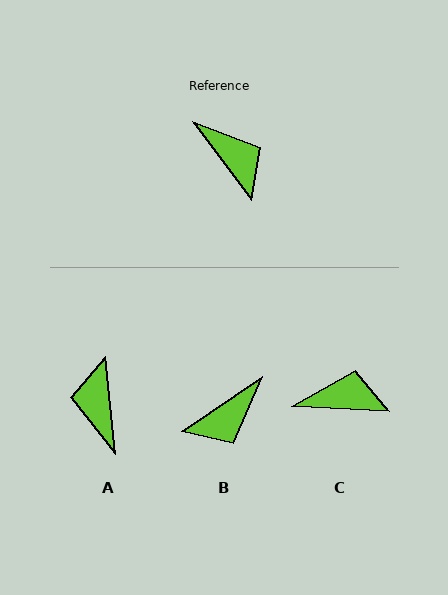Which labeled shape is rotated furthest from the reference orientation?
A, about 149 degrees away.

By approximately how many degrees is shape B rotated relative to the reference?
Approximately 93 degrees clockwise.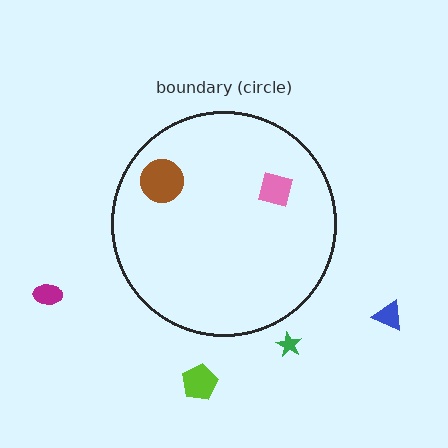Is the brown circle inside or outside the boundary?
Inside.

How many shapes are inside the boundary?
2 inside, 4 outside.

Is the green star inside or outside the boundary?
Outside.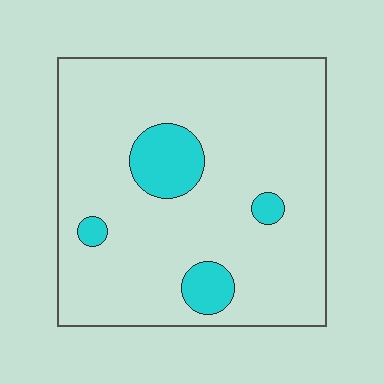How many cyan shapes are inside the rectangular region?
4.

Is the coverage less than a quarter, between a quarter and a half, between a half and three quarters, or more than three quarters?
Less than a quarter.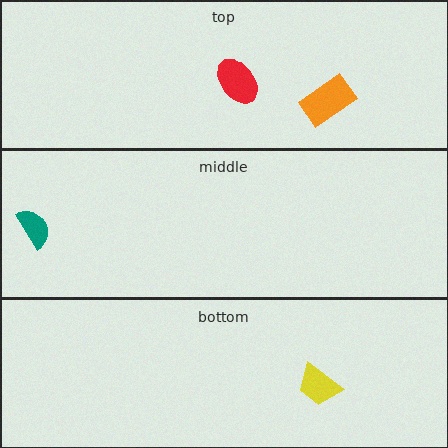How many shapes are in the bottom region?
1.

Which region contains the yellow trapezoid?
The bottom region.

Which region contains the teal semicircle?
The middle region.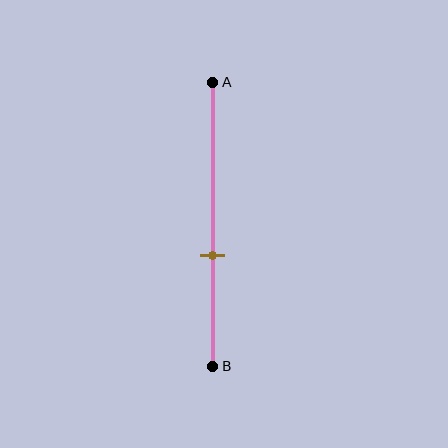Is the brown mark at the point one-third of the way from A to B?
No, the mark is at about 60% from A, not at the 33% one-third point.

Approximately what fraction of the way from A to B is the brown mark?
The brown mark is approximately 60% of the way from A to B.